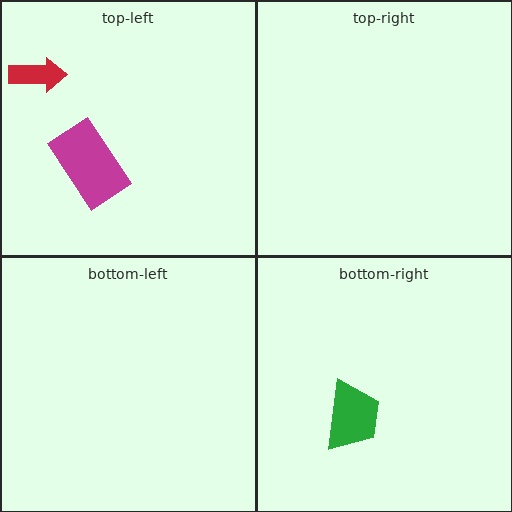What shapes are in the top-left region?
The magenta rectangle, the red arrow.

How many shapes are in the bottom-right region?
1.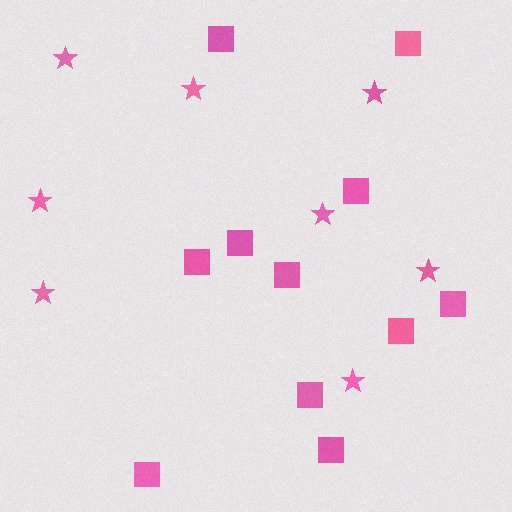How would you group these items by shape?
There are 2 groups: one group of stars (8) and one group of squares (11).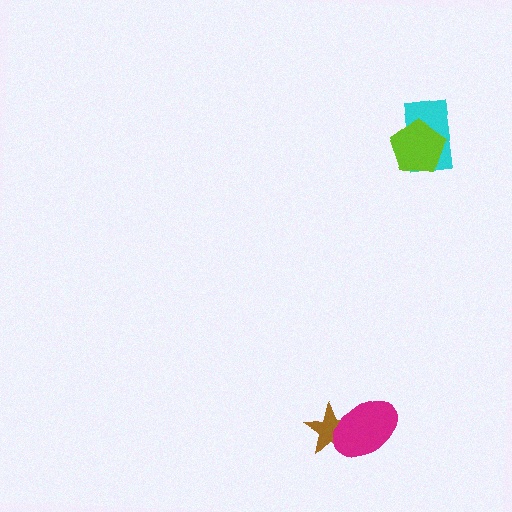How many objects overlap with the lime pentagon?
1 object overlaps with the lime pentagon.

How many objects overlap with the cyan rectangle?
1 object overlaps with the cyan rectangle.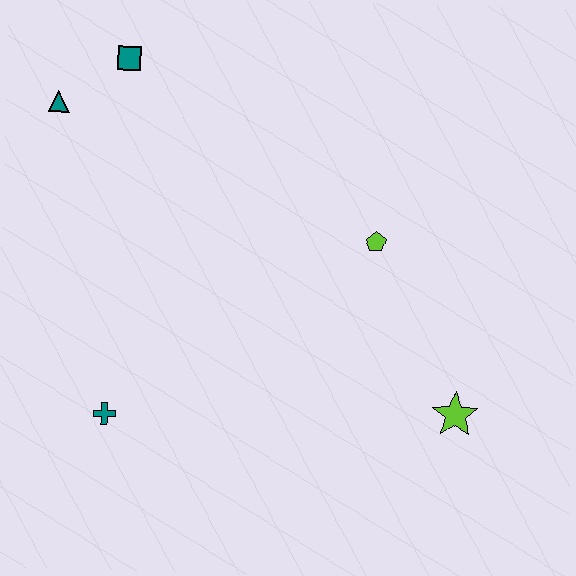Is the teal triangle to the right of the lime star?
No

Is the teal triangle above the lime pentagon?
Yes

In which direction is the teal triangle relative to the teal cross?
The teal triangle is above the teal cross.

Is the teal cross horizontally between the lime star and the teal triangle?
Yes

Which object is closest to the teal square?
The teal triangle is closest to the teal square.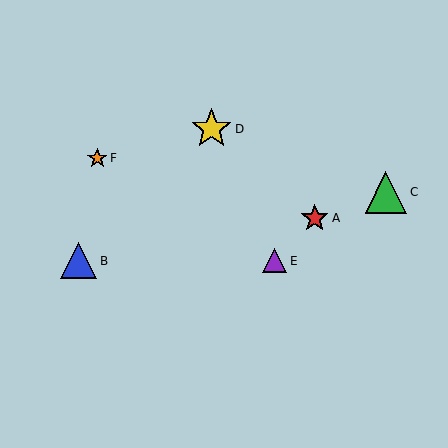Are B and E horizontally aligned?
Yes, both are at y≈261.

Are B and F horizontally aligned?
No, B is at y≈261 and F is at y≈158.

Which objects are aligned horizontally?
Objects B, E are aligned horizontally.